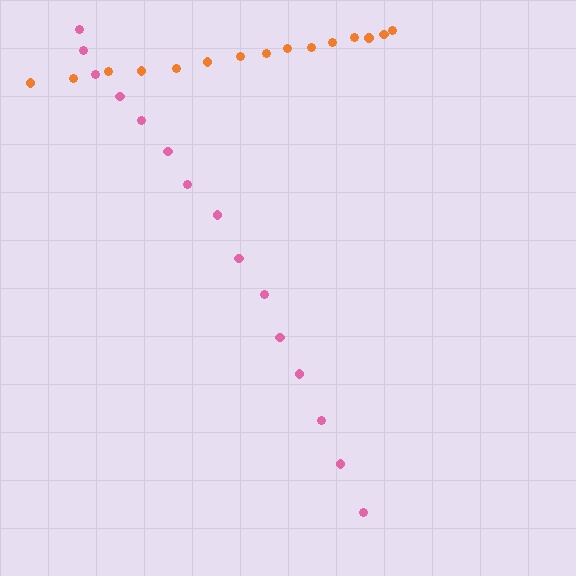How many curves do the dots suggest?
There are 2 distinct paths.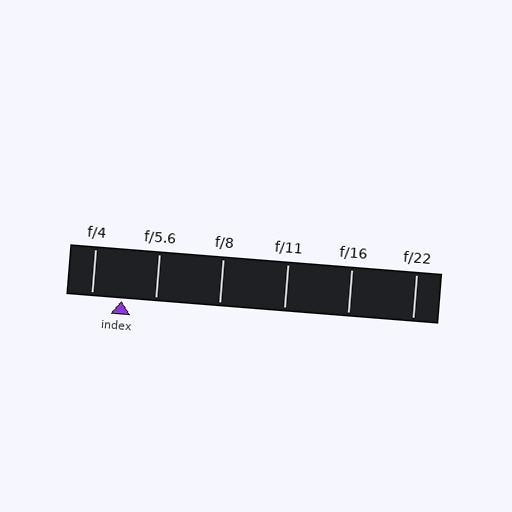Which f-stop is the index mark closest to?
The index mark is closest to f/4.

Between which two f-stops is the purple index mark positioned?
The index mark is between f/4 and f/5.6.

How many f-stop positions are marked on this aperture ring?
There are 6 f-stop positions marked.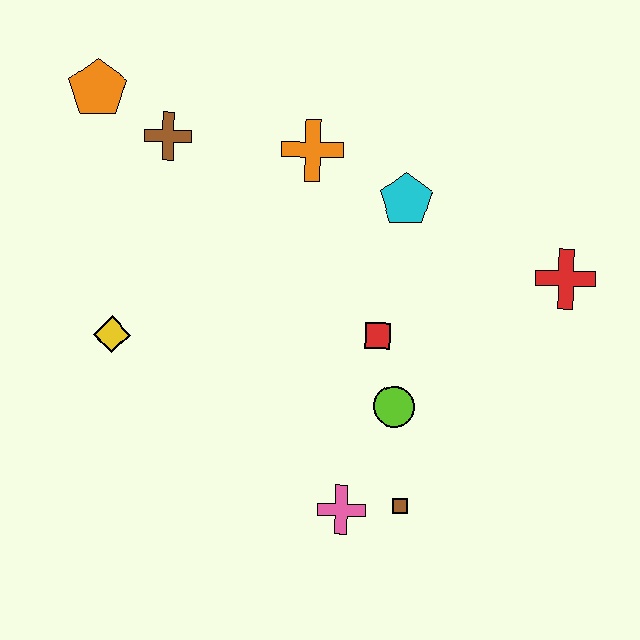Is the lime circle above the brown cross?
No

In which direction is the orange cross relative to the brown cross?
The orange cross is to the right of the brown cross.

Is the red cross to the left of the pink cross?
No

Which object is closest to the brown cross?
The orange pentagon is closest to the brown cross.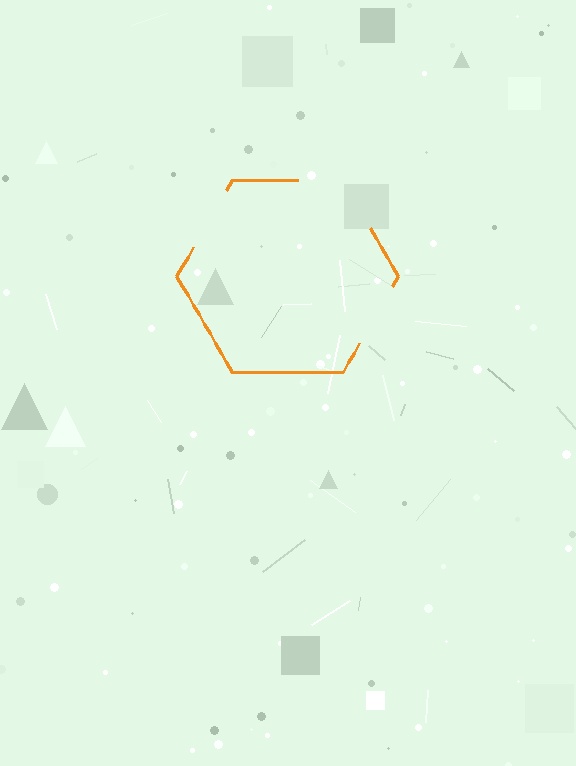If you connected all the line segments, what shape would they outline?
They would outline a hexagon.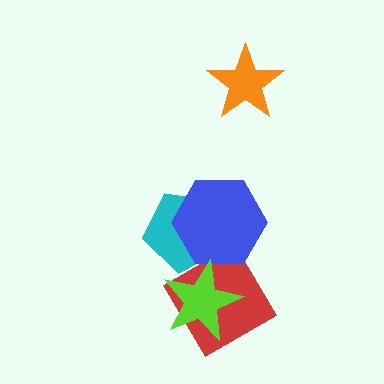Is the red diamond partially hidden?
Yes, it is partially covered by another shape.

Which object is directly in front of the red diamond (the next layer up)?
The blue hexagon is directly in front of the red diamond.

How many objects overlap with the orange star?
0 objects overlap with the orange star.